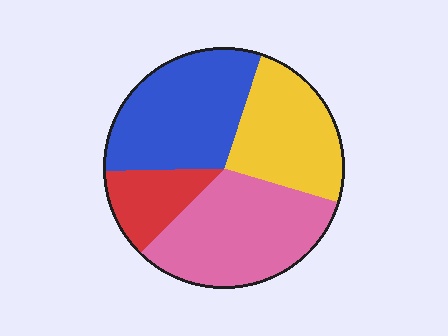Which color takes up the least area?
Red, at roughly 10%.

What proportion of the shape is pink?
Pink takes up about one third (1/3) of the shape.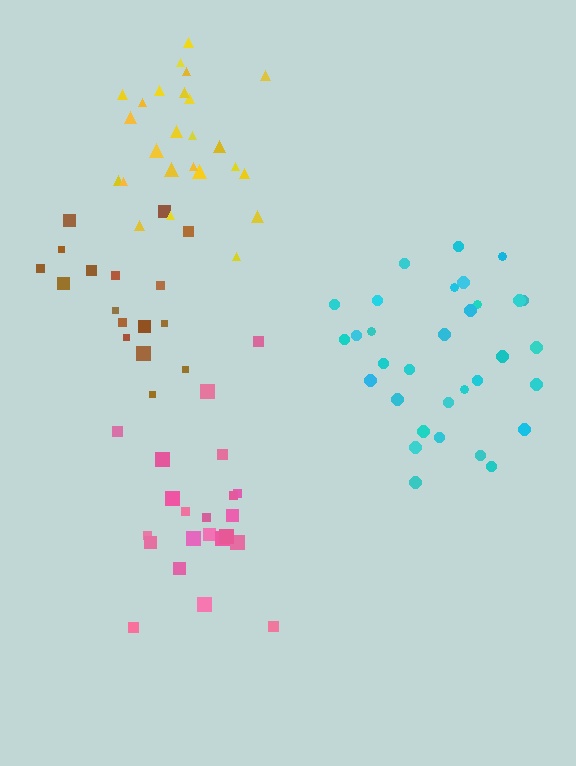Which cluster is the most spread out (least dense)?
Cyan.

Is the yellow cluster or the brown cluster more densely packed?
Yellow.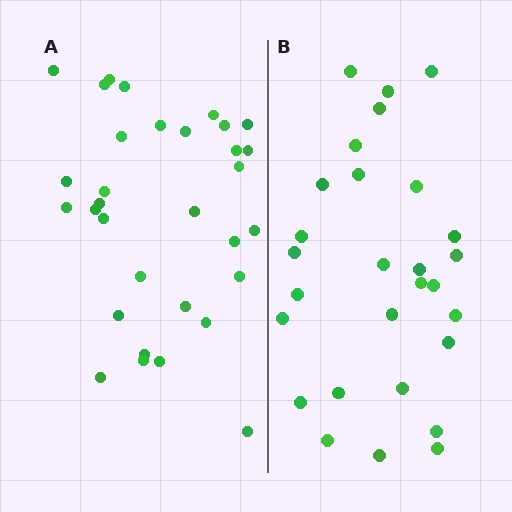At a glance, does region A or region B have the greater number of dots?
Region A (the left region) has more dots.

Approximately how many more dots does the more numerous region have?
Region A has about 4 more dots than region B.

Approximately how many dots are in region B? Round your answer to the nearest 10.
About 30 dots. (The exact count is 28, which rounds to 30.)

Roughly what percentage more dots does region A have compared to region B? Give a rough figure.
About 15% more.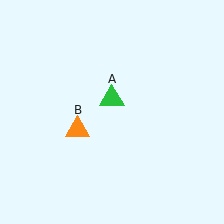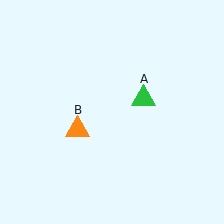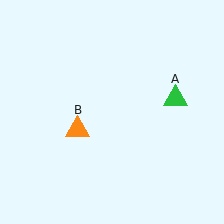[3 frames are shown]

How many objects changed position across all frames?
1 object changed position: green triangle (object A).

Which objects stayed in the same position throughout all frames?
Orange triangle (object B) remained stationary.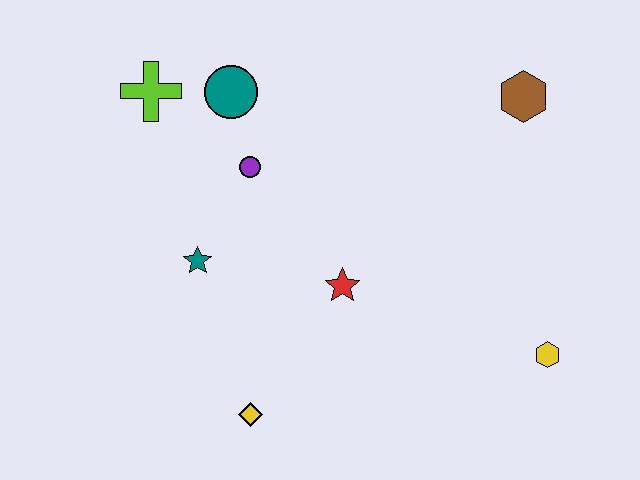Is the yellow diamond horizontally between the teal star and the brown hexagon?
Yes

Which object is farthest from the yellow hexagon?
The lime cross is farthest from the yellow hexagon.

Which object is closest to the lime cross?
The teal circle is closest to the lime cross.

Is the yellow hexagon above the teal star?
No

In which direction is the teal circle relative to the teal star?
The teal circle is above the teal star.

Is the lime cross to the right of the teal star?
No